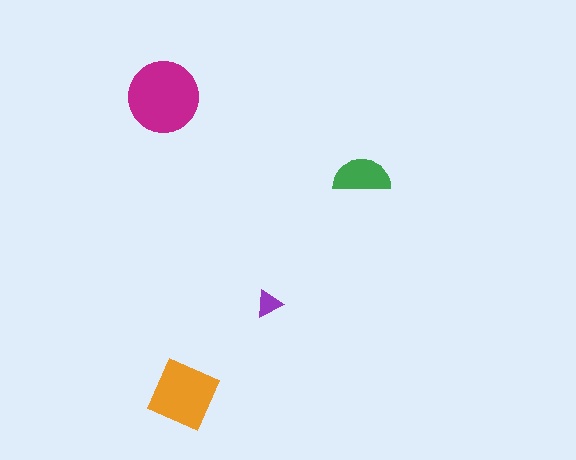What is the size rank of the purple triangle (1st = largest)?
4th.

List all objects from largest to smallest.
The magenta circle, the orange diamond, the green semicircle, the purple triangle.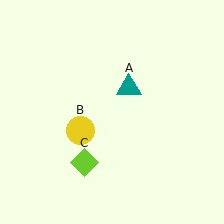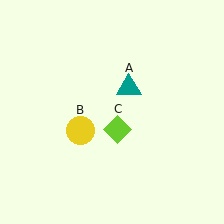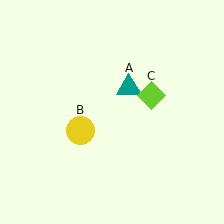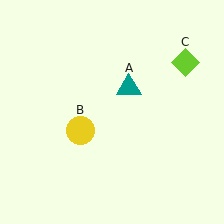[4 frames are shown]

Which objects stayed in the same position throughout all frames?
Teal triangle (object A) and yellow circle (object B) remained stationary.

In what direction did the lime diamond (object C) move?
The lime diamond (object C) moved up and to the right.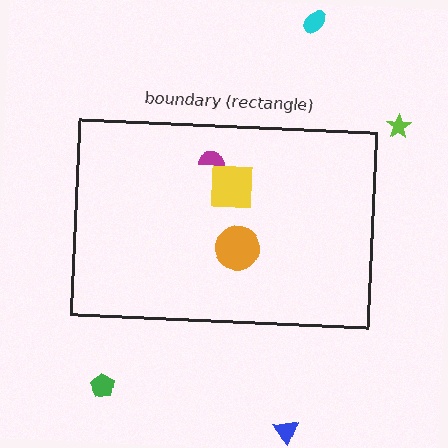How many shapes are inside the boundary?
3 inside, 4 outside.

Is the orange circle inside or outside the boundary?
Inside.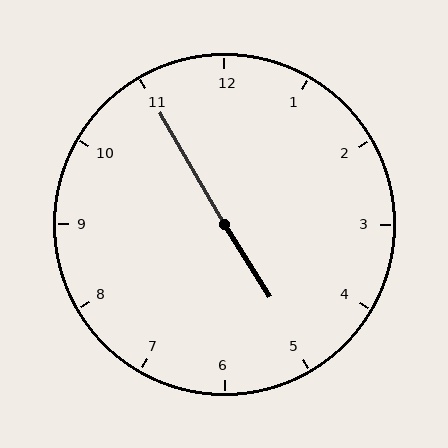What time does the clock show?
4:55.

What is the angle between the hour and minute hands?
Approximately 178 degrees.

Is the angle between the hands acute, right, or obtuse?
It is obtuse.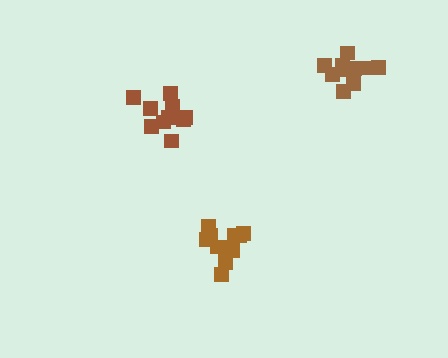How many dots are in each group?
Group 1: 10 dots, Group 2: 11 dots, Group 3: 11 dots (32 total).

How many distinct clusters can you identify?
There are 3 distinct clusters.